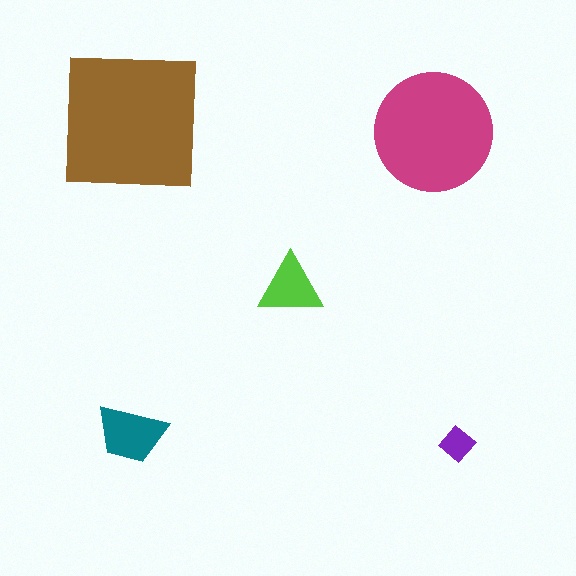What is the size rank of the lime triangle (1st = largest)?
4th.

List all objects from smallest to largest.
The purple diamond, the lime triangle, the teal trapezoid, the magenta circle, the brown square.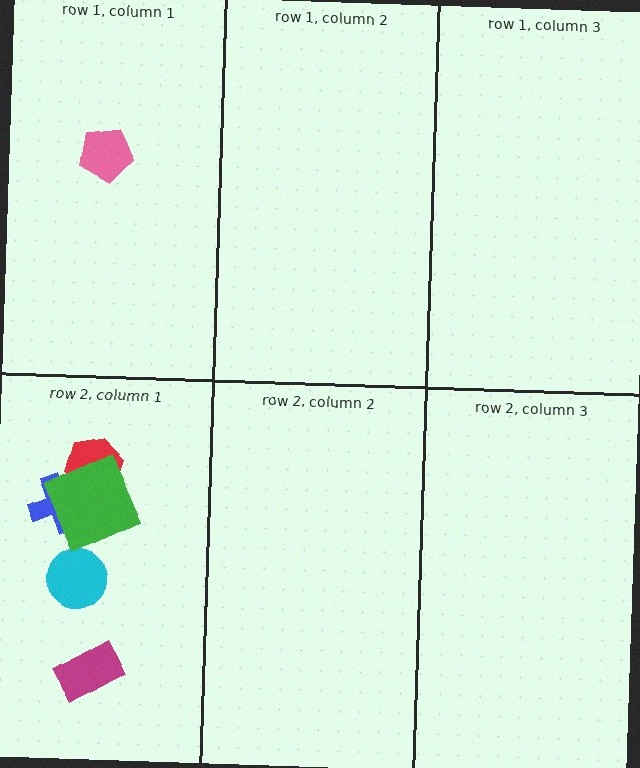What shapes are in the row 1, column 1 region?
The pink pentagon.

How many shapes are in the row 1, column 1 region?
1.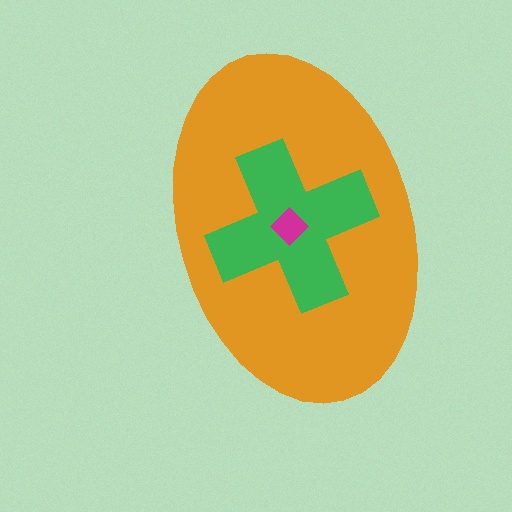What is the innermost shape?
The magenta diamond.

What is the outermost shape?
The orange ellipse.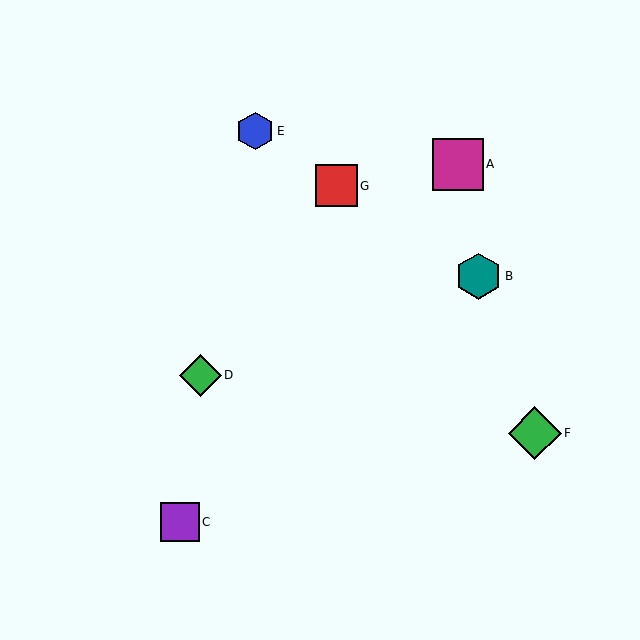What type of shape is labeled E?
Shape E is a blue hexagon.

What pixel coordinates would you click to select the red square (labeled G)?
Click at (336, 186) to select the red square G.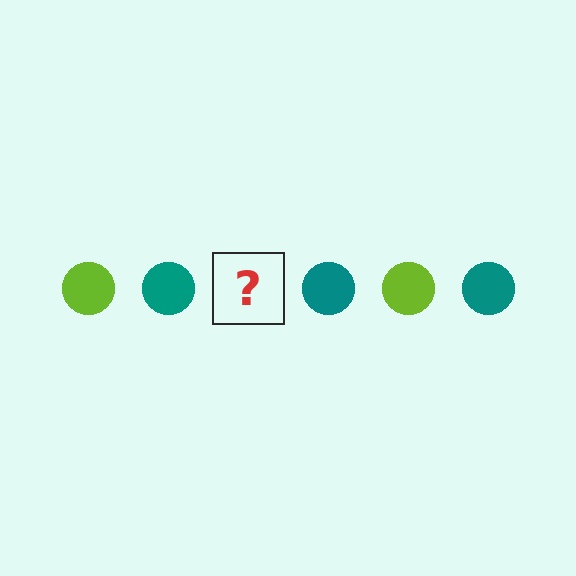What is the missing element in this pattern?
The missing element is a lime circle.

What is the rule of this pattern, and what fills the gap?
The rule is that the pattern cycles through lime, teal circles. The gap should be filled with a lime circle.